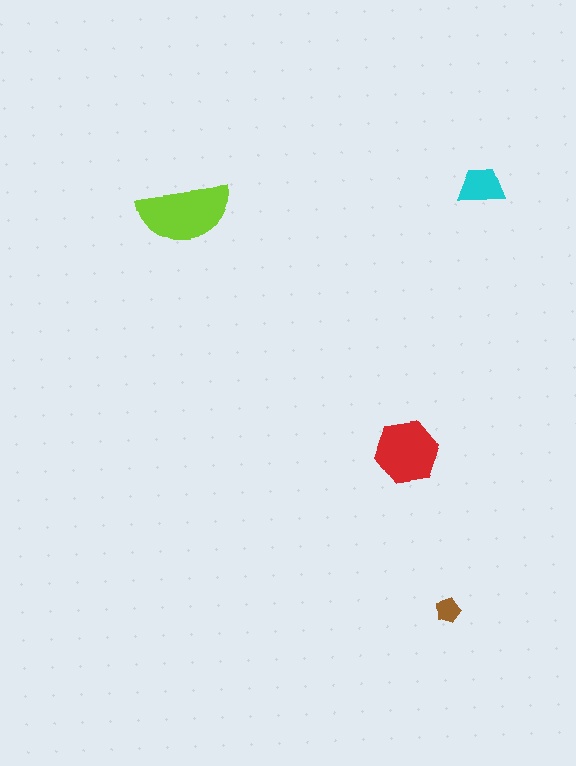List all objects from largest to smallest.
The lime semicircle, the red hexagon, the cyan trapezoid, the brown pentagon.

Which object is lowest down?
The brown pentagon is bottommost.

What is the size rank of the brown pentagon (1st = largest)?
4th.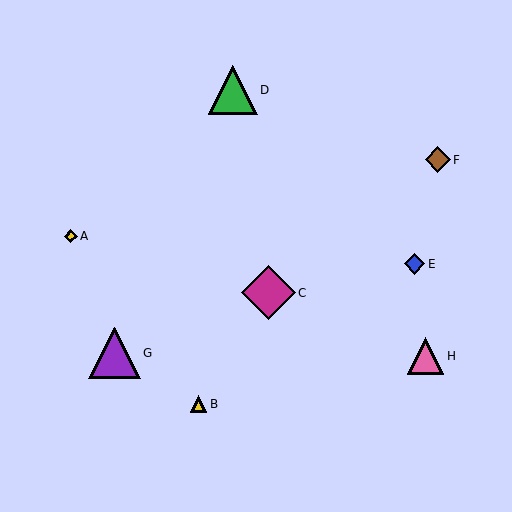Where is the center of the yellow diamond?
The center of the yellow diamond is at (71, 236).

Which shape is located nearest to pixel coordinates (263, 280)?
The magenta diamond (labeled C) at (269, 293) is nearest to that location.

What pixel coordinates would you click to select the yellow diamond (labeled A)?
Click at (71, 236) to select the yellow diamond A.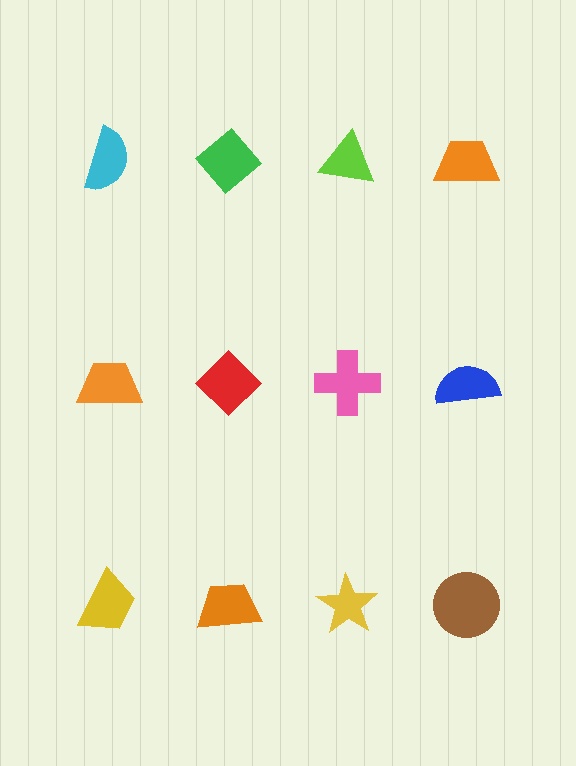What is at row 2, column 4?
A blue semicircle.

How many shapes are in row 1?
4 shapes.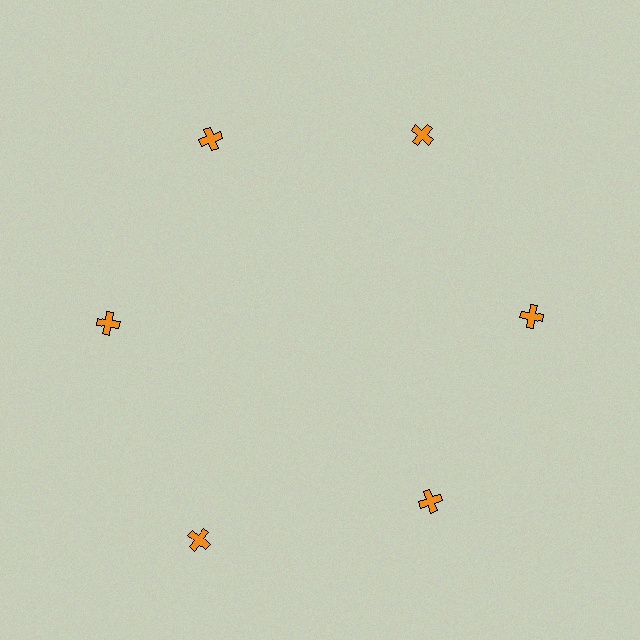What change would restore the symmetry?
The symmetry would be restored by moving it inward, back onto the ring so that all 6 crosses sit at equal angles and equal distance from the center.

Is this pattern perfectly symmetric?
No. The 6 orange crosses are arranged in a ring, but one element near the 7 o'clock position is pushed outward from the center, breaking the 6-fold rotational symmetry.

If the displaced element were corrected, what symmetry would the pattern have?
It would have 6-fold rotational symmetry — the pattern would map onto itself every 60 degrees.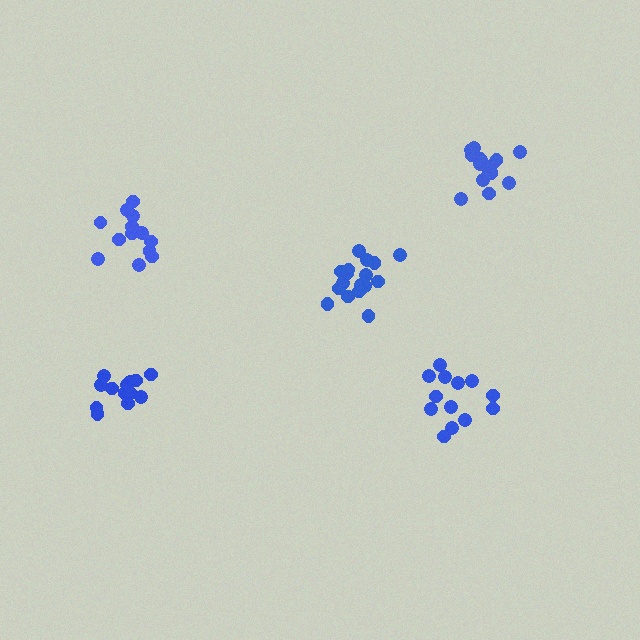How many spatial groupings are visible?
There are 5 spatial groupings.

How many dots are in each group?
Group 1: 13 dots, Group 2: 15 dots, Group 3: 14 dots, Group 4: 13 dots, Group 5: 17 dots (72 total).